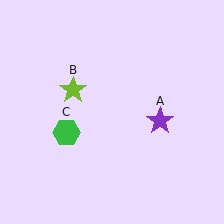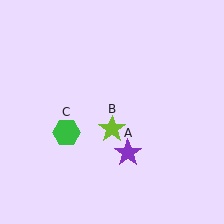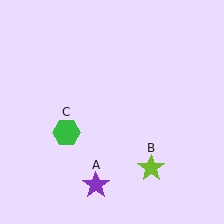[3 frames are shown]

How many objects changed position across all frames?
2 objects changed position: purple star (object A), lime star (object B).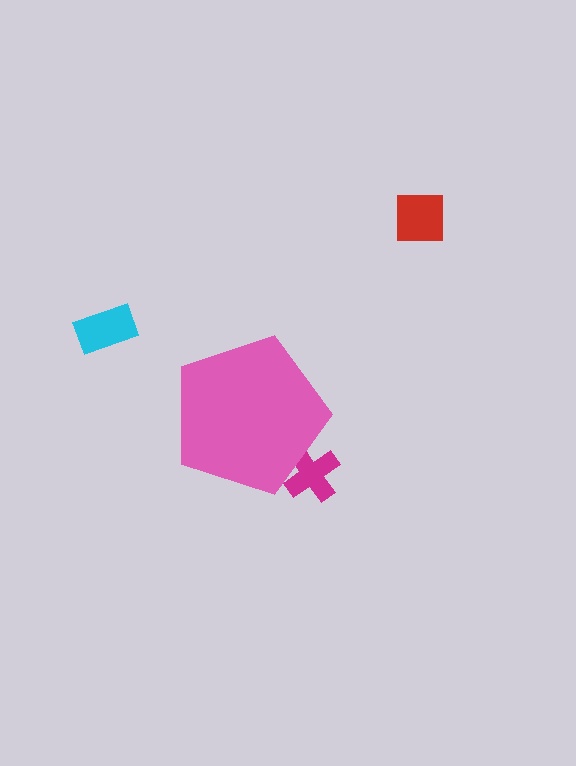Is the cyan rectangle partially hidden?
No, the cyan rectangle is fully visible.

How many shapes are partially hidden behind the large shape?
1 shape is partially hidden.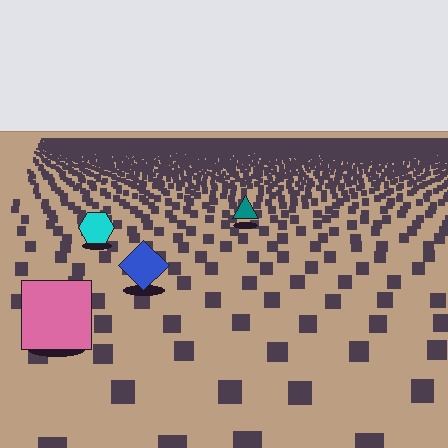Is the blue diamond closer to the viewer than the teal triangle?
Yes. The blue diamond is closer — you can tell from the texture gradient: the ground texture is coarser near it.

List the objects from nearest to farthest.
From nearest to farthest: the pink square, the blue diamond, the cyan hexagon, the teal triangle.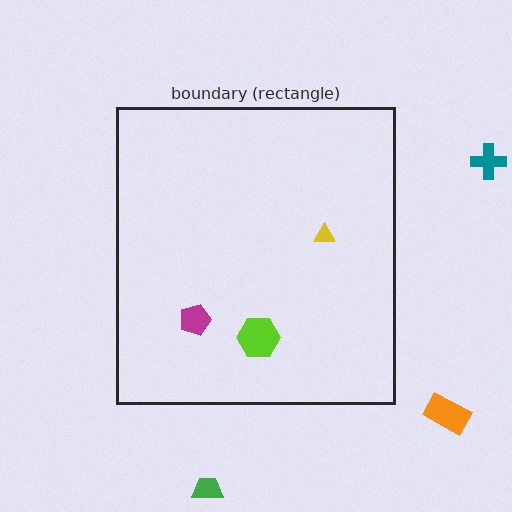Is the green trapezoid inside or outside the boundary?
Outside.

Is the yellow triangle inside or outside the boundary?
Inside.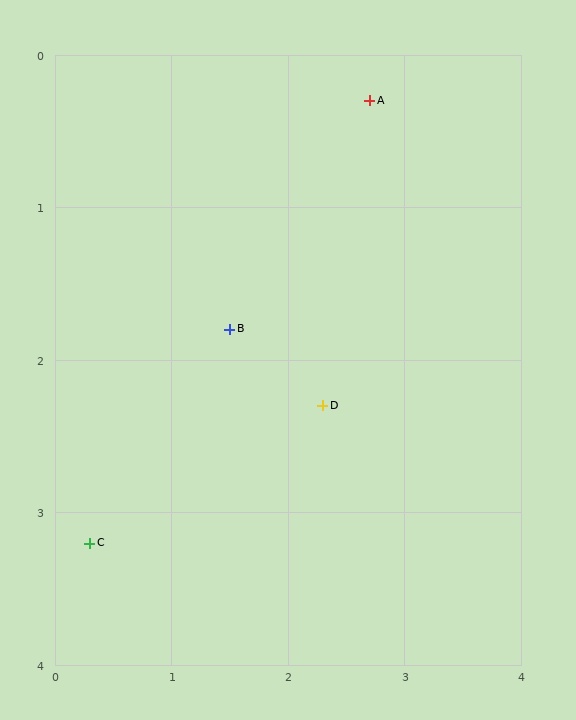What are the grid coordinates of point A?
Point A is at approximately (2.7, 0.3).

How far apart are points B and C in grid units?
Points B and C are about 1.8 grid units apart.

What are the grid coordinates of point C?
Point C is at approximately (0.3, 3.2).